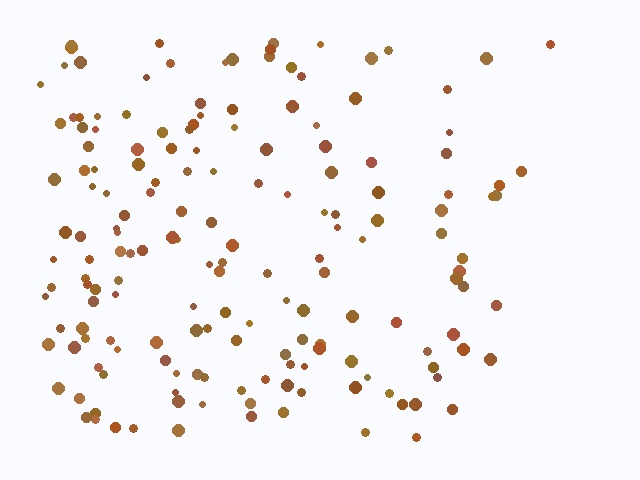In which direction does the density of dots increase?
From right to left, with the left side densest.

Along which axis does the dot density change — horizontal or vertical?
Horizontal.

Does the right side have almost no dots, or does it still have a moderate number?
Still a moderate number, just noticeably fewer than the left.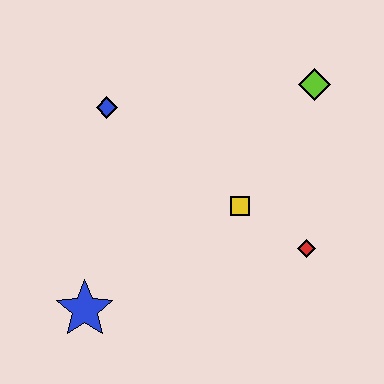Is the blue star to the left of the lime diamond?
Yes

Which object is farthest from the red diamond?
The blue diamond is farthest from the red diamond.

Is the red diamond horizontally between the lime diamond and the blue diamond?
Yes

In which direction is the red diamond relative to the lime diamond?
The red diamond is below the lime diamond.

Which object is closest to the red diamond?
The yellow square is closest to the red diamond.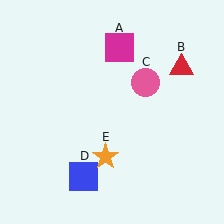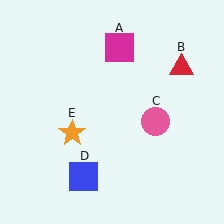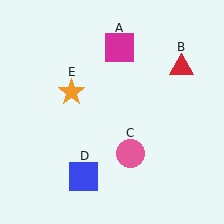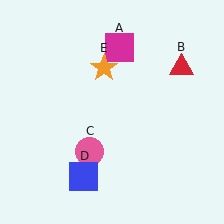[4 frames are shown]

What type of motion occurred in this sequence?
The pink circle (object C), orange star (object E) rotated clockwise around the center of the scene.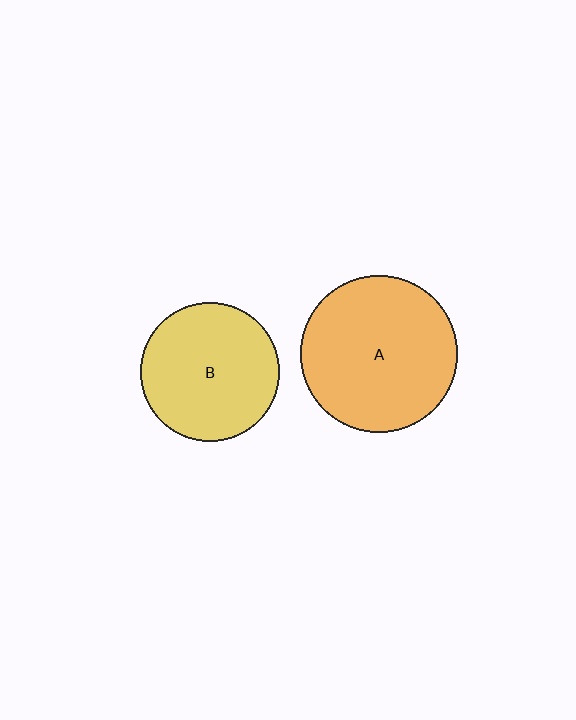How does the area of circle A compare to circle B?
Approximately 1.3 times.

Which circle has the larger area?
Circle A (orange).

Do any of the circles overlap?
No, none of the circles overlap.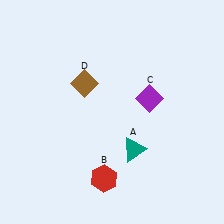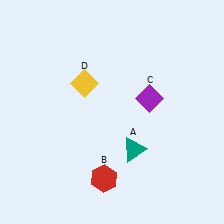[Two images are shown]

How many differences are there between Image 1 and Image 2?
There is 1 difference between the two images.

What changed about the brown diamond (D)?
In Image 1, D is brown. In Image 2, it changed to yellow.